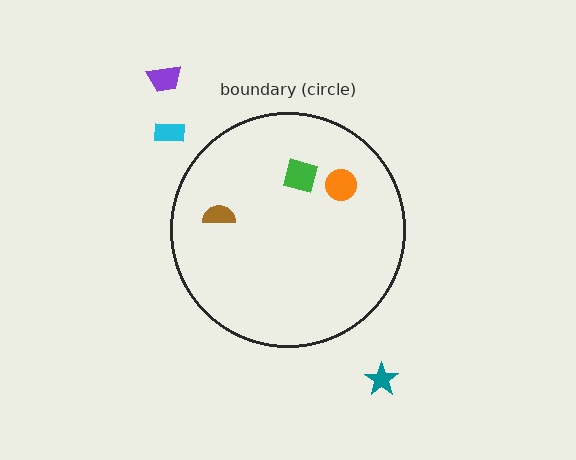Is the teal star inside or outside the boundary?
Outside.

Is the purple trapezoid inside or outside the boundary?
Outside.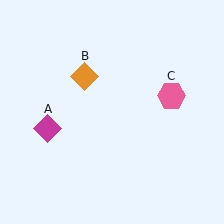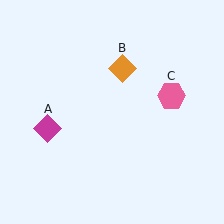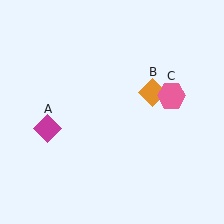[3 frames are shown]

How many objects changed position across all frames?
1 object changed position: orange diamond (object B).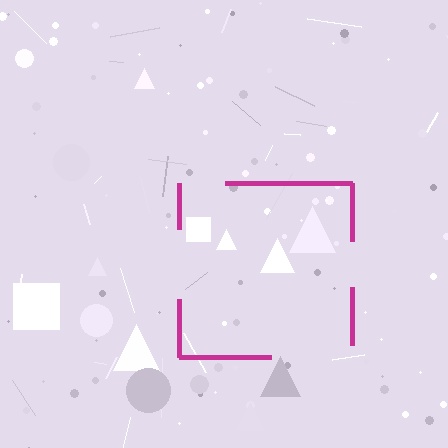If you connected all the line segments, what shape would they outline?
They would outline a square.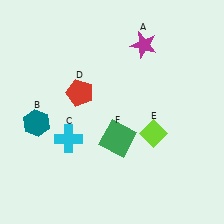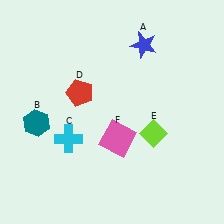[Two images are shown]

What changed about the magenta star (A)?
In Image 1, A is magenta. In Image 2, it changed to blue.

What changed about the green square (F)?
In Image 1, F is green. In Image 2, it changed to pink.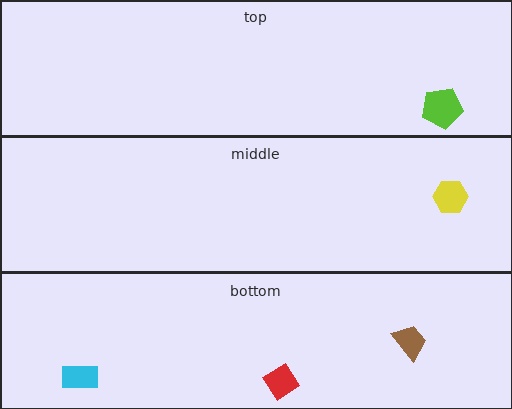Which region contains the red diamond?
The bottom region.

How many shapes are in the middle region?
1.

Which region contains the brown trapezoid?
The bottom region.